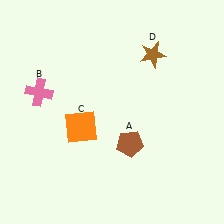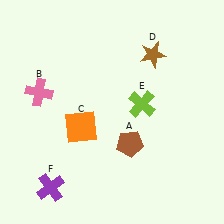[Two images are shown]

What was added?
A lime cross (E), a purple cross (F) were added in Image 2.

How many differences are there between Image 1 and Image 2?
There are 2 differences between the two images.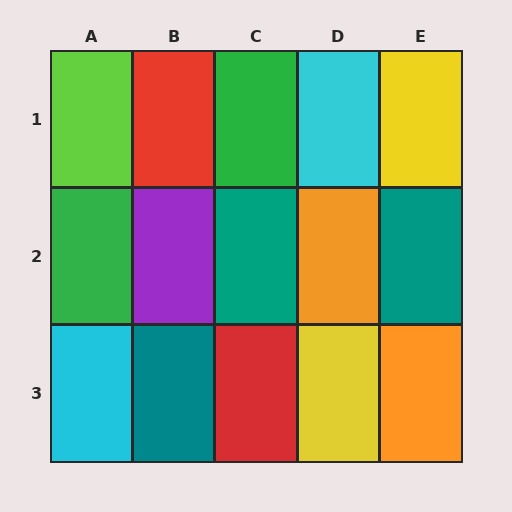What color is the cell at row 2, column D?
Orange.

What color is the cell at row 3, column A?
Cyan.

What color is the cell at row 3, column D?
Yellow.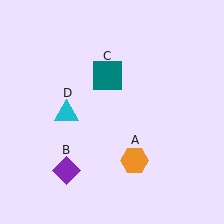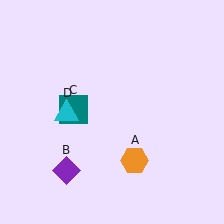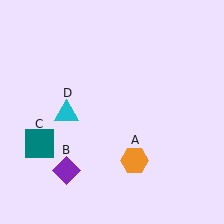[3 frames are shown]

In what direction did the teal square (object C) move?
The teal square (object C) moved down and to the left.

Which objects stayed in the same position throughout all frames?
Orange hexagon (object A) and purple diamond (object B) and cyan triangle (object D) remained stationary.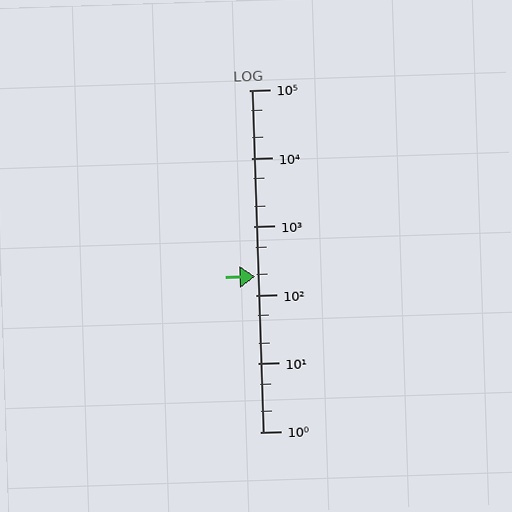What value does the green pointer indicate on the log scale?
The pointer indicates approximately 190.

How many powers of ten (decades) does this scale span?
The scale spans 5 decades, from 1 to 100000.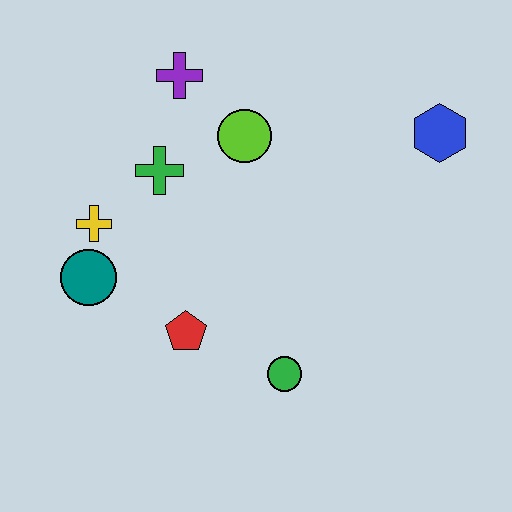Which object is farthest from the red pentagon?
The blue hexagon is farthest from the red pentagon.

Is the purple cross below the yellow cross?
No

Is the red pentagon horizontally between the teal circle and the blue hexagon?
Yes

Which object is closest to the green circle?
The red pentagon is closest to the green circle.